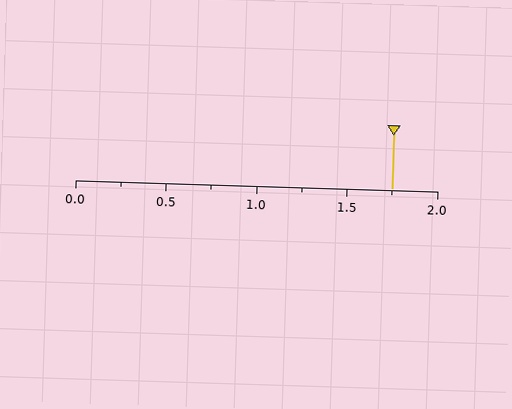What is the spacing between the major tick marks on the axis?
The major ticks are spaced 0.5 apart.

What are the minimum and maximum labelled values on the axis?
The axis runs from 0.0 to 2.0.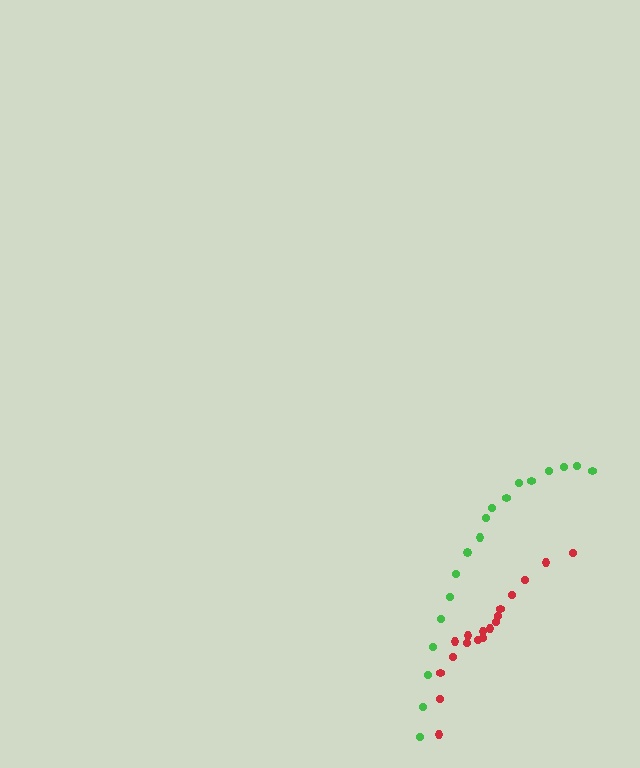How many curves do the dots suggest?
There are 2 distinct paths.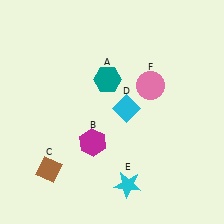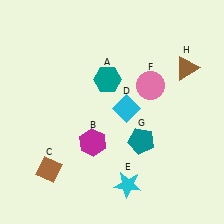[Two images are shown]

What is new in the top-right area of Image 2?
A brown triangle (H) was added in the top-right area of Image 2.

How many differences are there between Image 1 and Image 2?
There are 2 differences between the two images.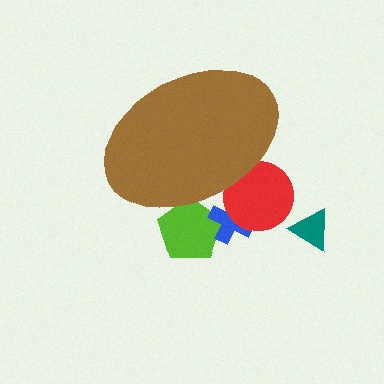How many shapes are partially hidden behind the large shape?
3 shapes are partially hidden.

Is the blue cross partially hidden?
Yes, the blue cross is partially hidden behind the brown ellipse.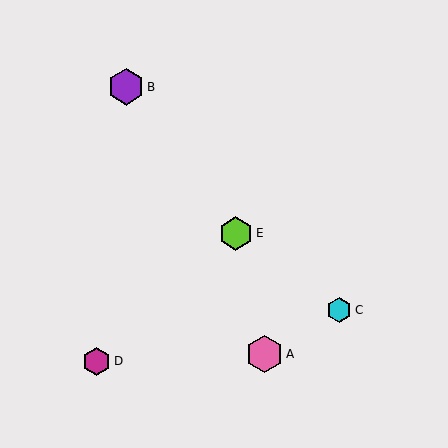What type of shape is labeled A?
Shape A is a pink hexagon.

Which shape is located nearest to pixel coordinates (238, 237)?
The lime hexagon (labeled E) at (236, 233) is nearest to that location.